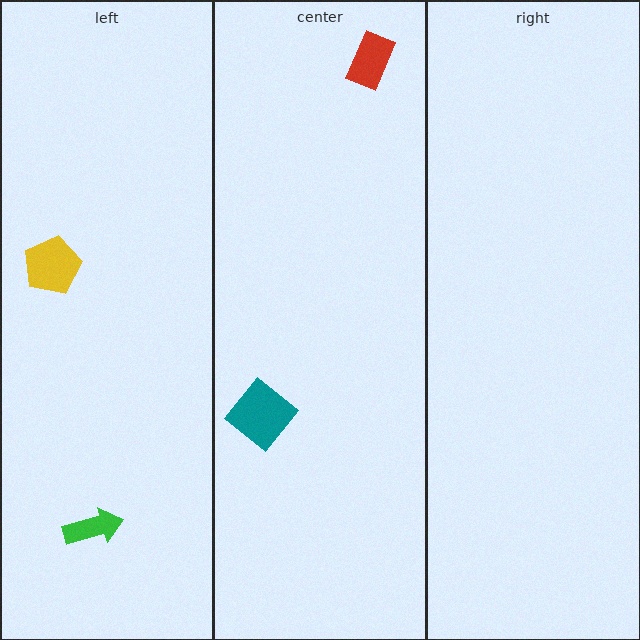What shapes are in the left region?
The yellow pentagon, the green arrow.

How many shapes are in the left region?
2.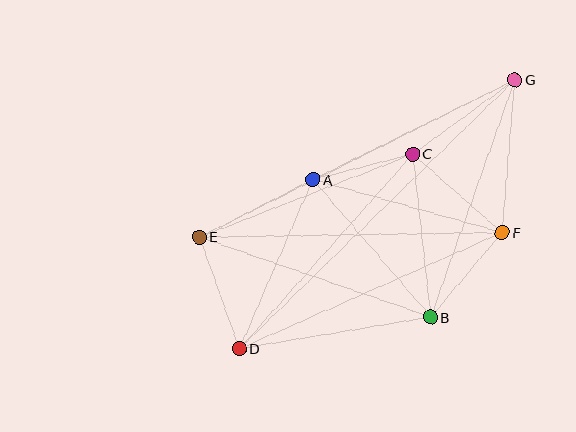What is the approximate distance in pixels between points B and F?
The distance between B and F is approximately 111 pixels.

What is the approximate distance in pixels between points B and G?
The distance between B and G is approximately 252 pixels.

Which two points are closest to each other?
Points A and C are closest to each other.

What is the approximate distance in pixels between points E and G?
The distance between E and G is approximately 352 pixels.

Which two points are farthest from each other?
Points D and G are farthest from each other.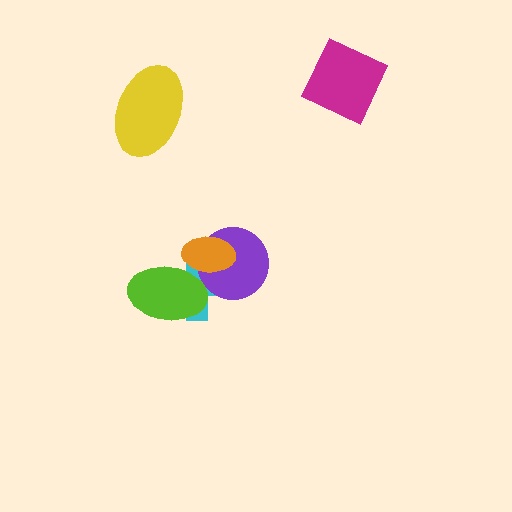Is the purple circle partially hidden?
Yes, it is partially covered by another shape.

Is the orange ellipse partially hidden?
No, no other shape covers it.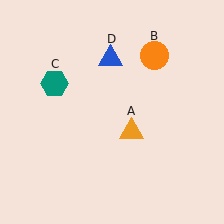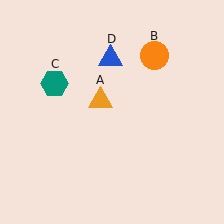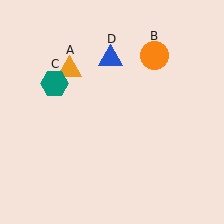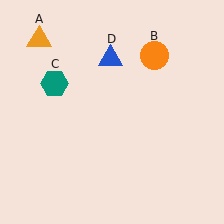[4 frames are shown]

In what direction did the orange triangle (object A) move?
The orange triangle (object A) moved up and to the left.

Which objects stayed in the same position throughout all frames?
Orange circle (object B) and teal hexagon (object C) and blue triangle (object D) remained stationary.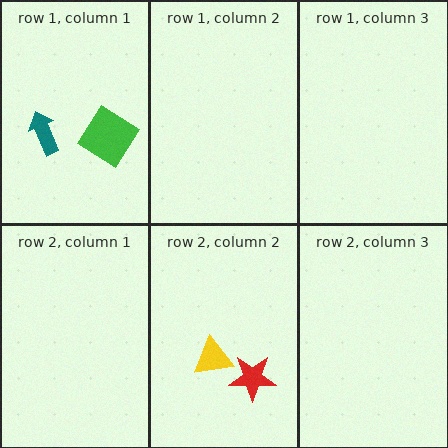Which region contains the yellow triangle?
The row 2, column 2 region.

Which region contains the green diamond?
The row 1, column 1 region.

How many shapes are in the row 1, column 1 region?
2.